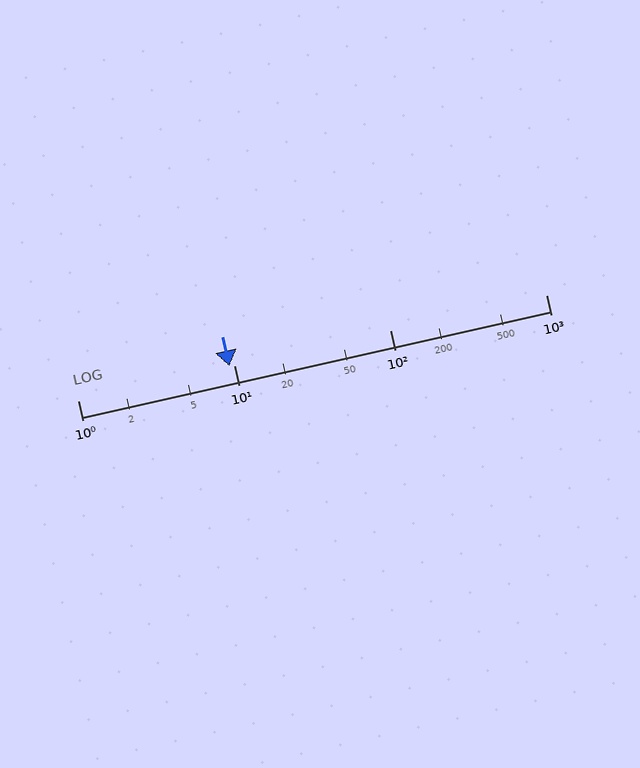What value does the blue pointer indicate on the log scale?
The pointer indicates approximately 9.4.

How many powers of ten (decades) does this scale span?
The scale spans 3 decades, from 1 to 1000.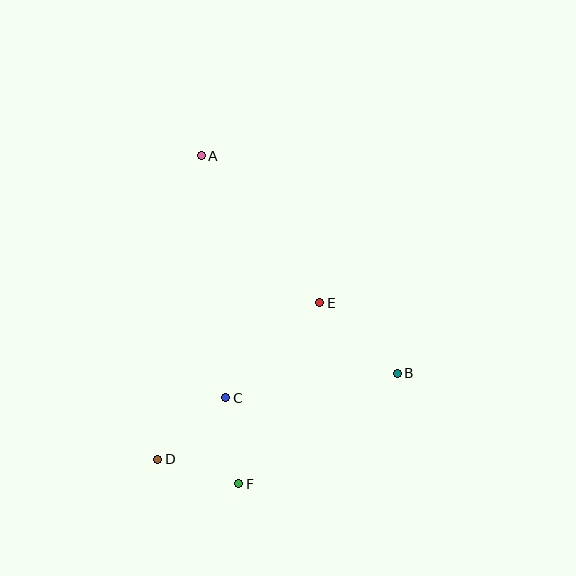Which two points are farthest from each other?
Points A and F are farthest from each other.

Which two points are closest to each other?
Points D and F are closest to each other.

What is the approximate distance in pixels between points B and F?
The distance between B and F is approximately 193 pixels.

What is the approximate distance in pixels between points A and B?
The distance between A and B is approximately 293 pixels.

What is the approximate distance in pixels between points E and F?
The distance between E and F is approximately 198 pixels.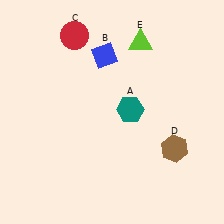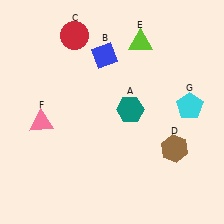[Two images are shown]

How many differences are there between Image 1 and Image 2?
There are 2 differences between the two images.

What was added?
A pink triangle (F), a cyan pentagon (G) were added in Image 2.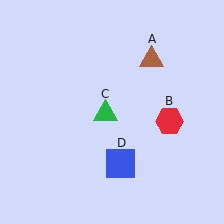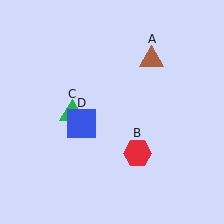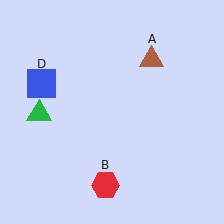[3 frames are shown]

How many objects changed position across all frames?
3 objects changed position: red hexagon (object B), green triangle (object C), blue square (object D).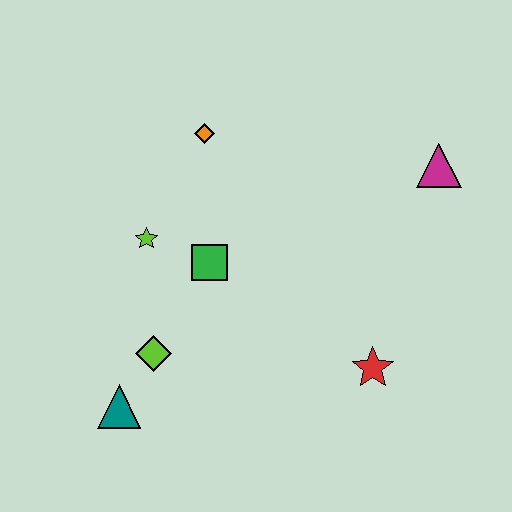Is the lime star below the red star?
No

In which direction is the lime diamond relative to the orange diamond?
The lime diamond is below the orange diamond.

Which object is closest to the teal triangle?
The lime diamond is closest to the teal triangle.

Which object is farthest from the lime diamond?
The magenta triangle is farthest from the lime diamond.